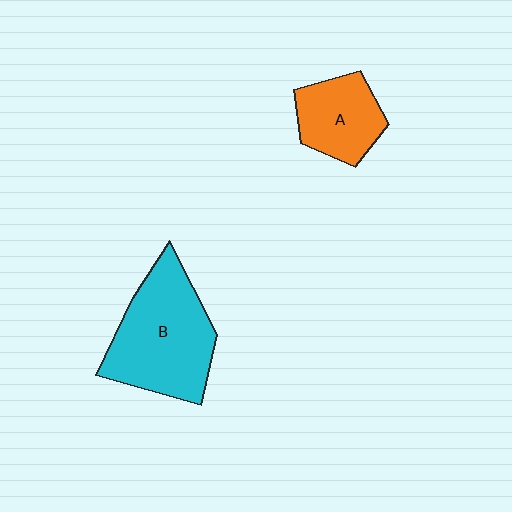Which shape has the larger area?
Shape B (cyan).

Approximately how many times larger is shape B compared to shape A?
Approximately 1.8 times.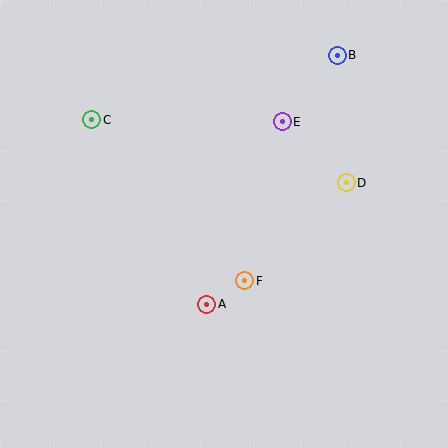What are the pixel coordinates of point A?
Point A is at (207, 304).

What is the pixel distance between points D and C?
The distance between D and C is 262 pixels.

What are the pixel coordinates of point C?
Point C is at (92, 120).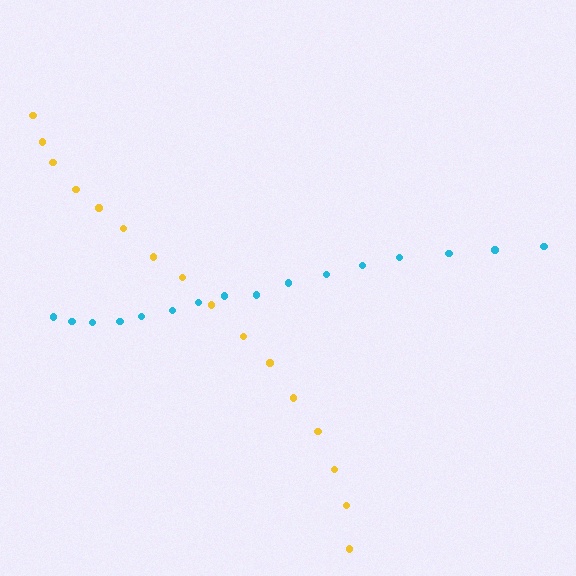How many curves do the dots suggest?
There are 2 distinct paths.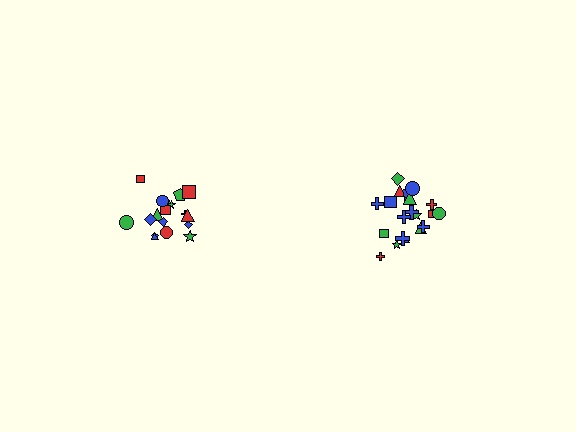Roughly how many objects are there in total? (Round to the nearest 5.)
Roughly 40 objects in total.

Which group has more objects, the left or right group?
The right group.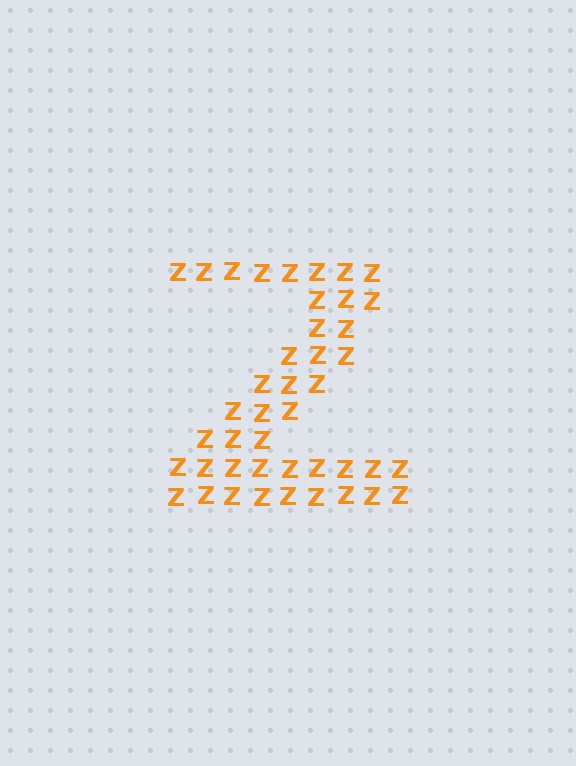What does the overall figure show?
The overall figure shows the letter Z.